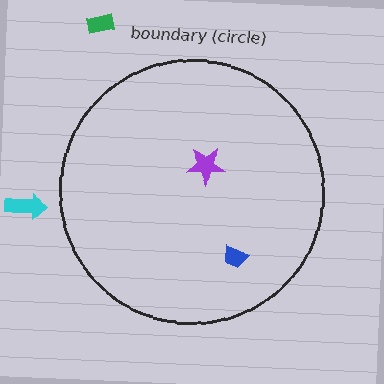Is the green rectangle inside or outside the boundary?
Outside.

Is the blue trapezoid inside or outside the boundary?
Inside.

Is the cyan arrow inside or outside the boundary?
Outside.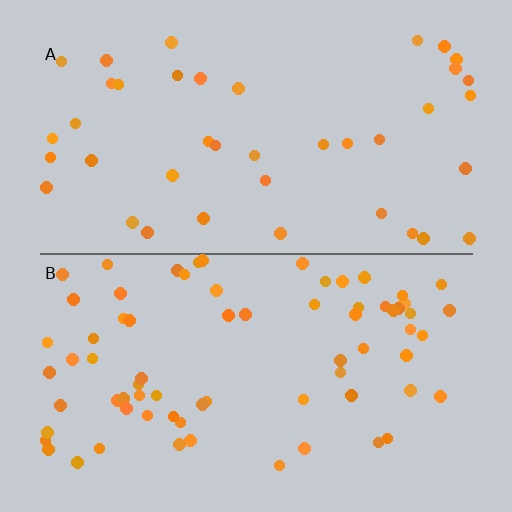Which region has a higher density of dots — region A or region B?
B (the bottom).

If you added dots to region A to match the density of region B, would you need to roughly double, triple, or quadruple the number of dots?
Approximately double.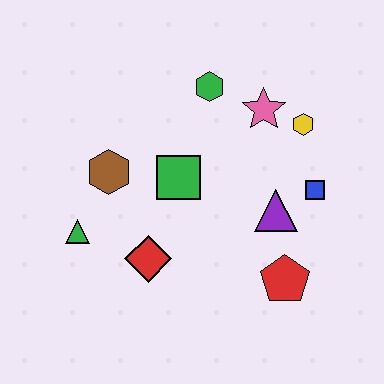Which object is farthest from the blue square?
The green triangle is farthest from the blue square.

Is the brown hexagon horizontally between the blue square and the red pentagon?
No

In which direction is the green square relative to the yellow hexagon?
The green square is to the left of the yellow hexagon.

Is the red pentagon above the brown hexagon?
No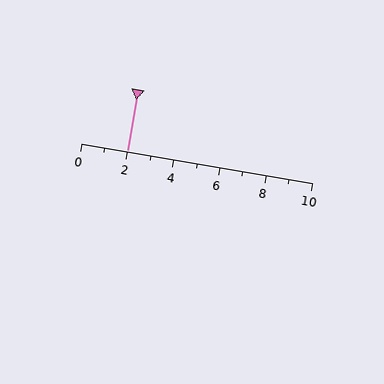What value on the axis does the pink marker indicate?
The marker indicates approximately 2.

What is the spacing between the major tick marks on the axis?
The major ticks are spaced 2 apart.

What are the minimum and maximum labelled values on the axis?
The axis runs from 0 to 10.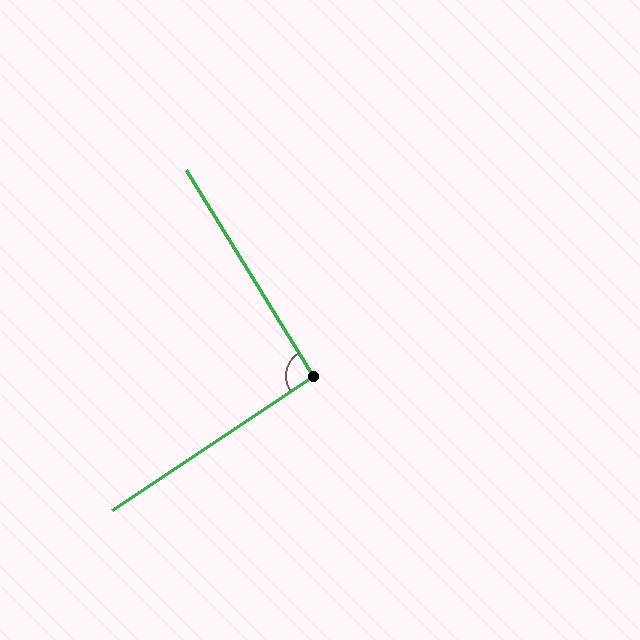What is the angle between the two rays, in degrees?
Approximately 92 degrees.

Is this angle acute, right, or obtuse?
It is approximately a right angle.